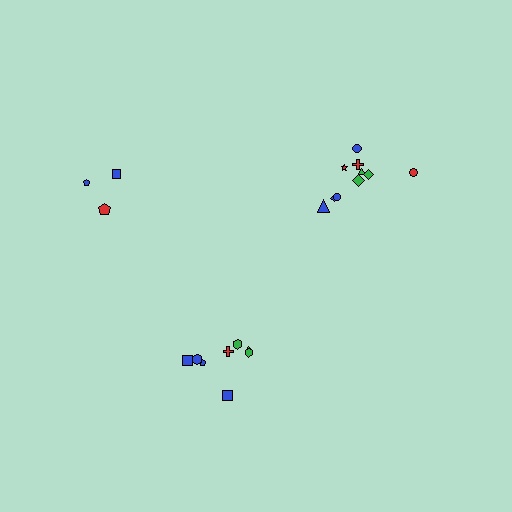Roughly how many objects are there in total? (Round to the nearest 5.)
Roughly 20 objects in total.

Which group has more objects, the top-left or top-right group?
The top-right group.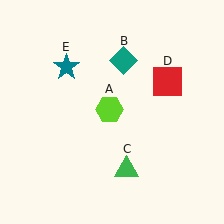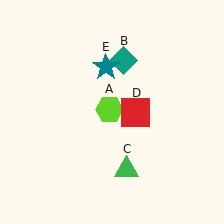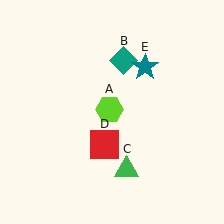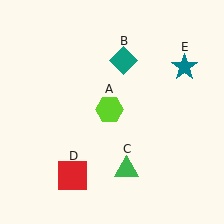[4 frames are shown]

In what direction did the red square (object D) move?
The red square (object D) moved down and to the left.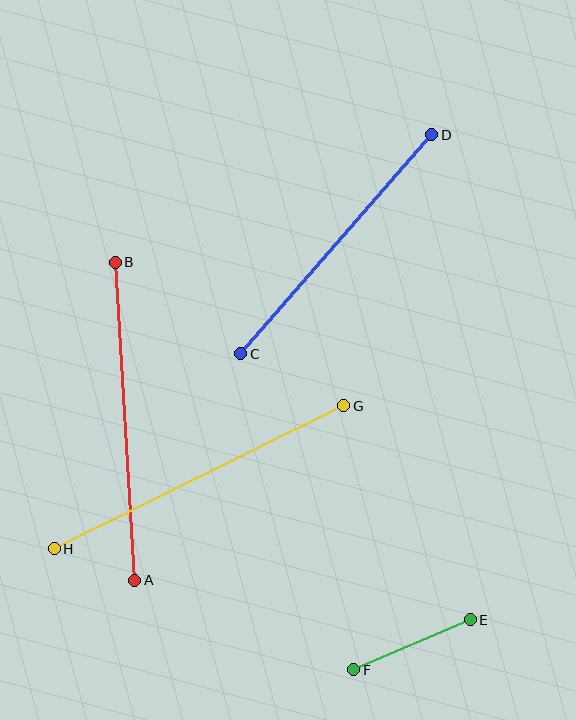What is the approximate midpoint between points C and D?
The midpoint is at approximately (336, 244) pixels.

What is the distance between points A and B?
The distance is approximately 318 pixels.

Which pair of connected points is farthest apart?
Points G and H are farthest apart.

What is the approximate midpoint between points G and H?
The midpoint is at approximately (199, 477) pixels.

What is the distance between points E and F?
The distance is approximately 127 pixels.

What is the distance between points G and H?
The distance is approximately 323 pixels.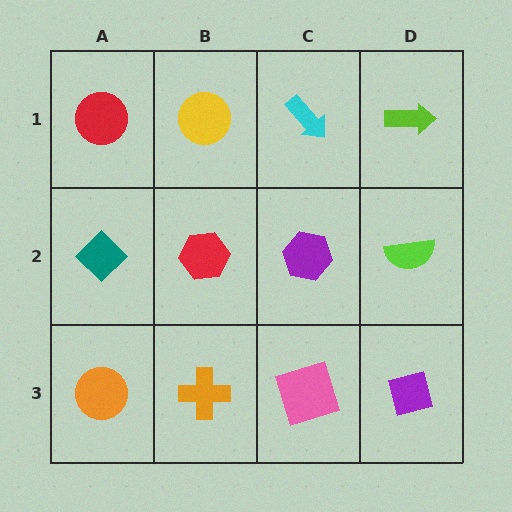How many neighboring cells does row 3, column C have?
3.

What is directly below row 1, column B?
A red hexagon.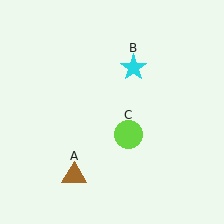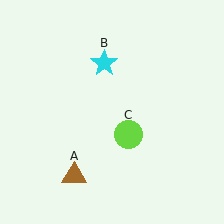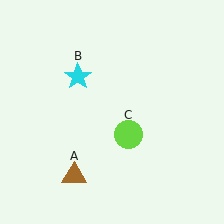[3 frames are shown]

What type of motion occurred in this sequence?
The cyan star (object B) rotated counterclockwise around the center of the scene.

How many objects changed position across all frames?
1 object changed position: cyan star (object B).